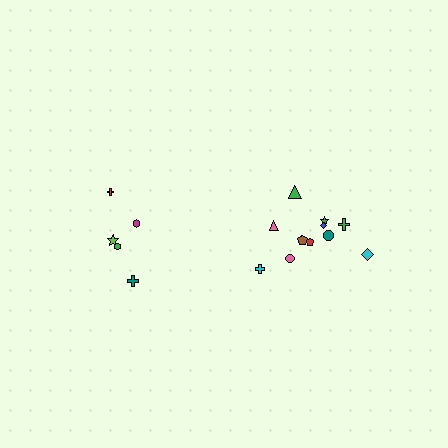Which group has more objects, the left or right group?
The right group.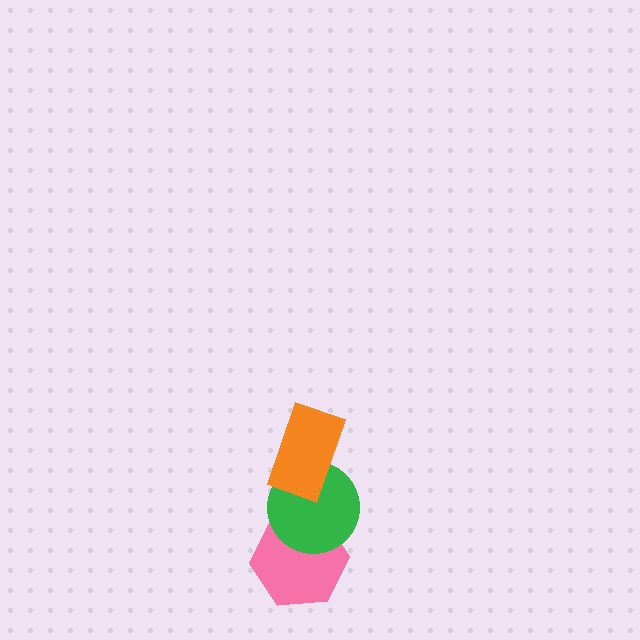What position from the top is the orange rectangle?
The orange rectangle is 1st from the top.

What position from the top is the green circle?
The green circle is 2nd from the top.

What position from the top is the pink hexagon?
The pink hexagon is 3rd from the top.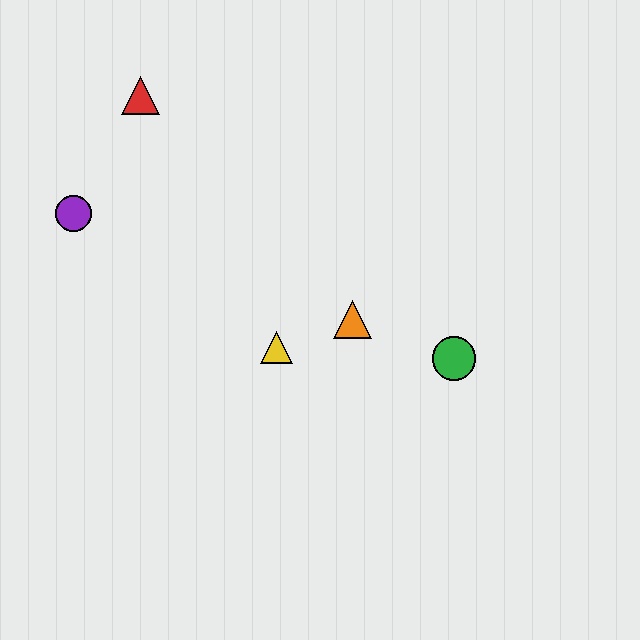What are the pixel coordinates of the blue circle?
The blue circle is at (71, 212).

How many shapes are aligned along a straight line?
4 shapes (the blue circle, the green circle, the purple circle, the orange triangle) are aligned along a straight line.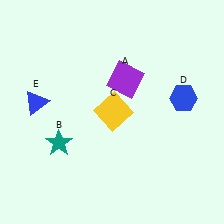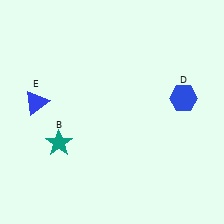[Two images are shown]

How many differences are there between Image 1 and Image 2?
There are 2 differences between the two images.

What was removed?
The yellow square (C), the purple square (A) were removed in Image 2.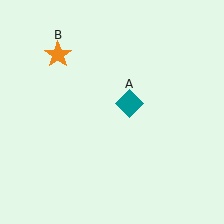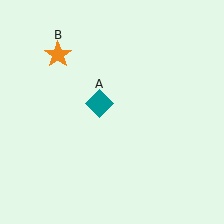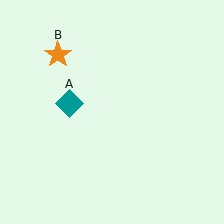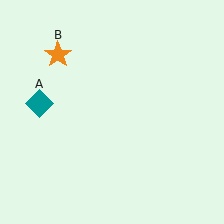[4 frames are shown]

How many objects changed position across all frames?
1 object changed position: teal diamond (object A).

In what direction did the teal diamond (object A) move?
The teal diamond (object A) moved left.